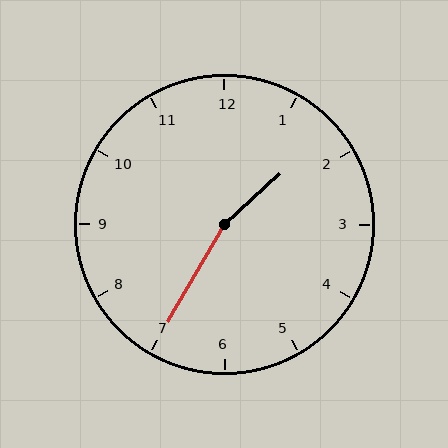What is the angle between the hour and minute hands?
Approximately 162 degrees.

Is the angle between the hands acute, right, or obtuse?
It is obtuse.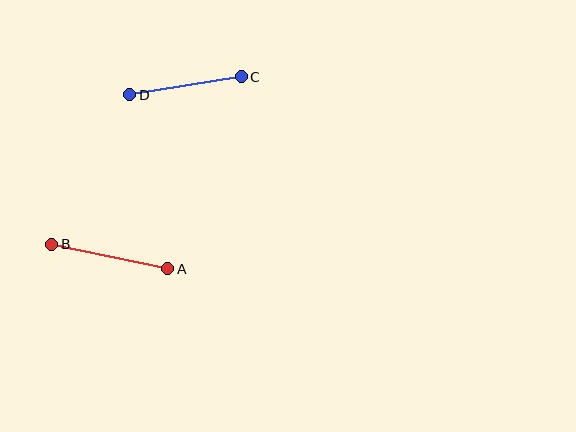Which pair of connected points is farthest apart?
Points A and B are farthest apart.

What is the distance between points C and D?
The distance is approximately 113 pixels.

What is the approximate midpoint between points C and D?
The midpoint is at approximately (185, 86) pixels.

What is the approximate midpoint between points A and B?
The midpoint is at approximately (110, 256) pixels.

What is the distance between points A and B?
The distance is approximately 118 pixels.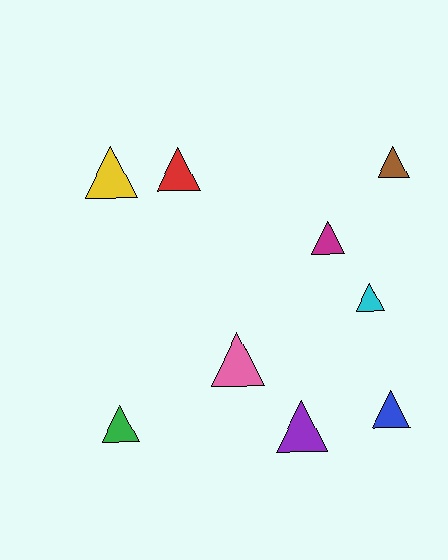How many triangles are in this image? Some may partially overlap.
There are 9 triangles.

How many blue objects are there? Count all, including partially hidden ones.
There is 1 blue object.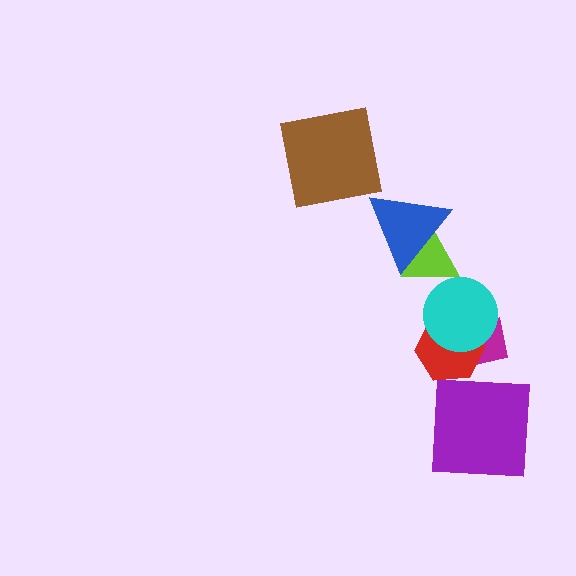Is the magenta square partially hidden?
Yes, it is partially covered by another shape.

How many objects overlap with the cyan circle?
3 objects overlap with the cyan circle.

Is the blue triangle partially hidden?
No, no other shape covers it.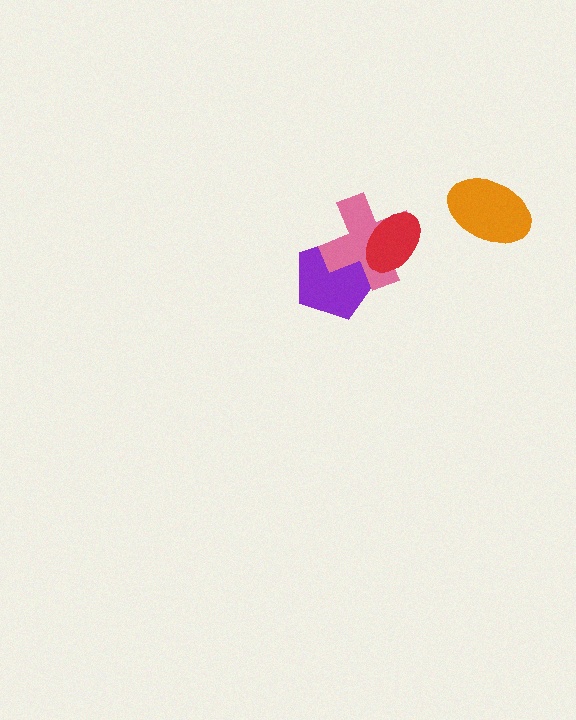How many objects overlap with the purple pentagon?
2 objects overlap with the purple pentagon.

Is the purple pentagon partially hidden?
Yes, it is partially covered by another shape.